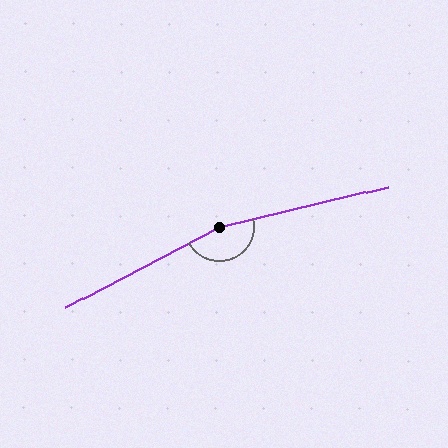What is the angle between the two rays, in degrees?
Approximately 166 degrees.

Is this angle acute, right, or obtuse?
It is obtuse.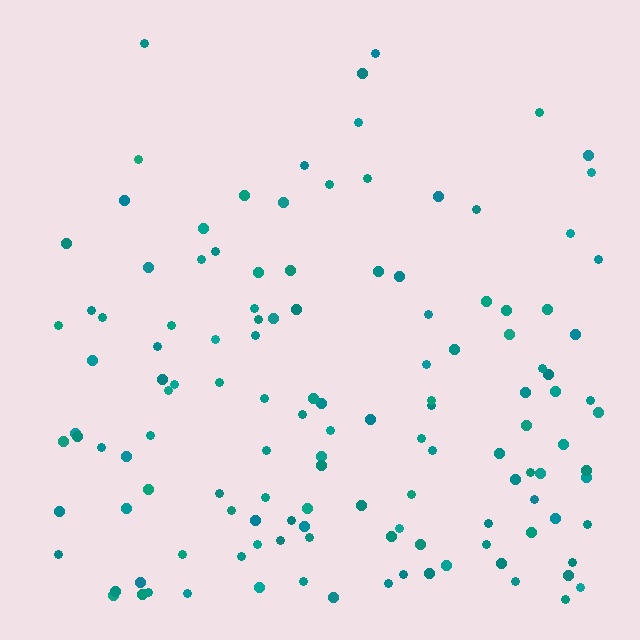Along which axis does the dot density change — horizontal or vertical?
Vertical.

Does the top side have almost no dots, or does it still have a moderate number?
Still a moderate number, just noticeably fewer than the bottom.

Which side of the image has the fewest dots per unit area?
The top.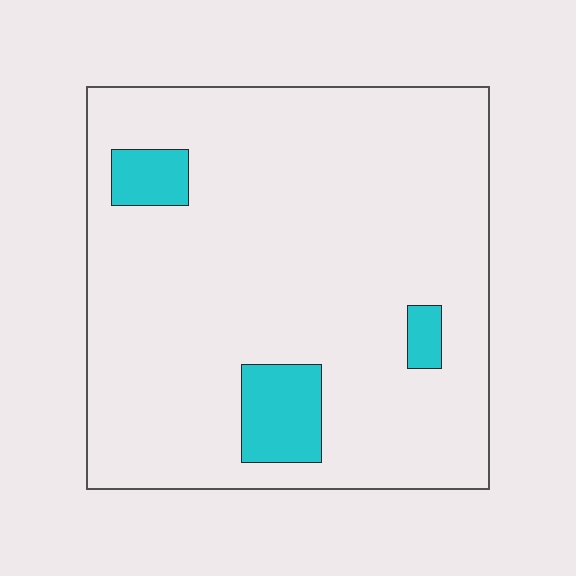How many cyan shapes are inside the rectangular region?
3.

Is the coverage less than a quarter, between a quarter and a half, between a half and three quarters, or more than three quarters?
Less than a quarter.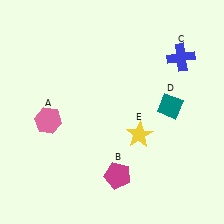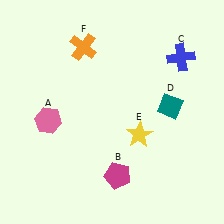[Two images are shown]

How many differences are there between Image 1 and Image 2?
There is 1 difference between the two images.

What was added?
An orange cross (F) was added in Image 2.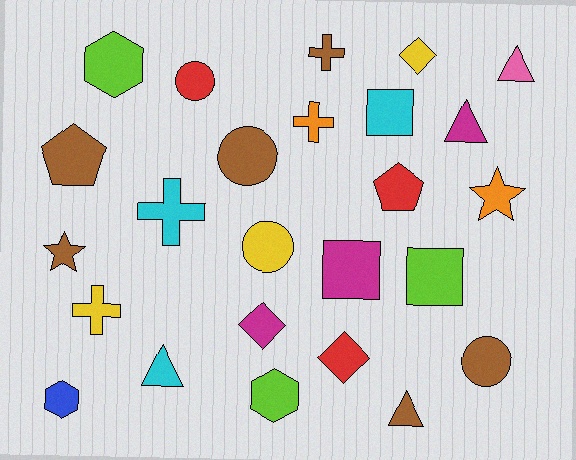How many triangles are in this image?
There are 4 triangles.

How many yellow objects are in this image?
There are 3 yellow objects.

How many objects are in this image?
There are 25 objects.